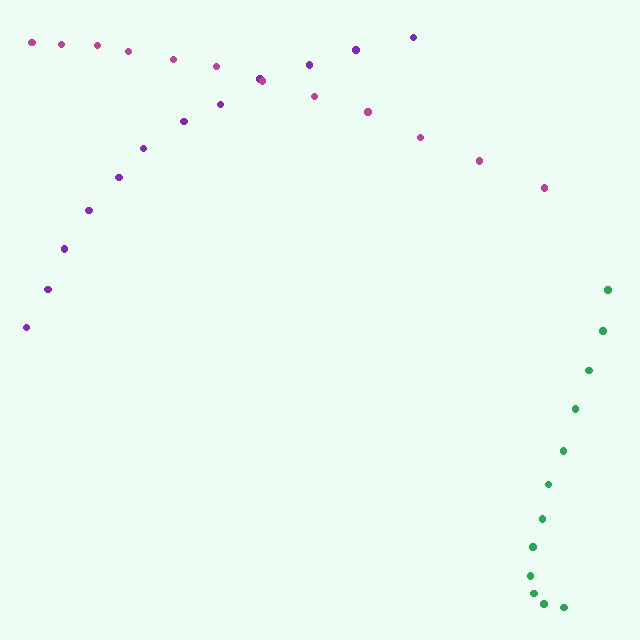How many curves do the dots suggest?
There are 3 distinct paths.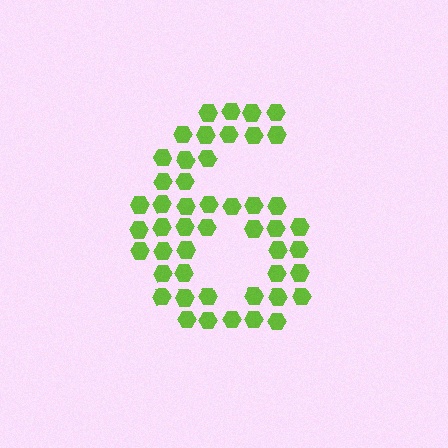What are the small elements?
The small elements are hexagons.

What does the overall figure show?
The overall figure shows the digit 6.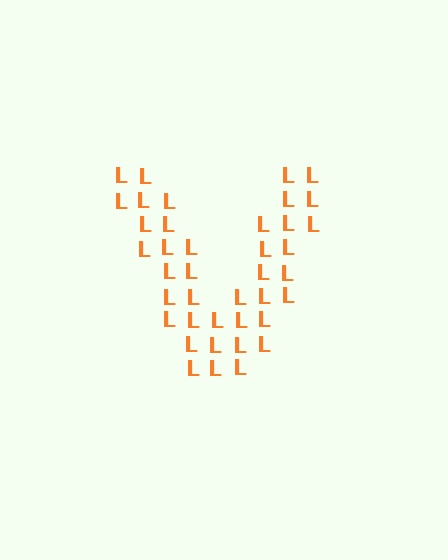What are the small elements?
The small elements are letter L's.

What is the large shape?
The large shape is the letter V.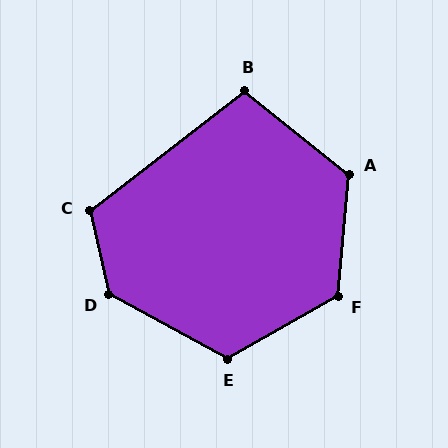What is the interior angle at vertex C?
Approximately 115 degrees (obtuse).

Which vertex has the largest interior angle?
D, at approximately 131 degrees.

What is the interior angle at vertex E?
Approximately 122 degrees (obtuse).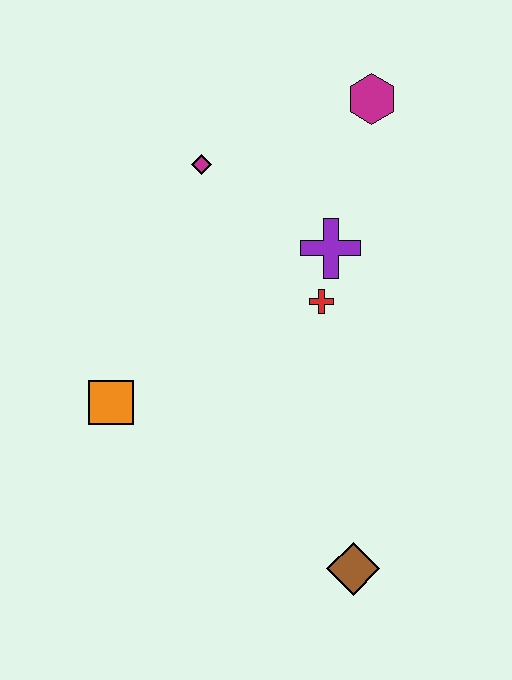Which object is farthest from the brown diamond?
The magenta hexagon is farthest from the brown diamond.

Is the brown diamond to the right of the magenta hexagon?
No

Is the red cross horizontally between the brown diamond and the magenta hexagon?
No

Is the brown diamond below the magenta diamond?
Yes